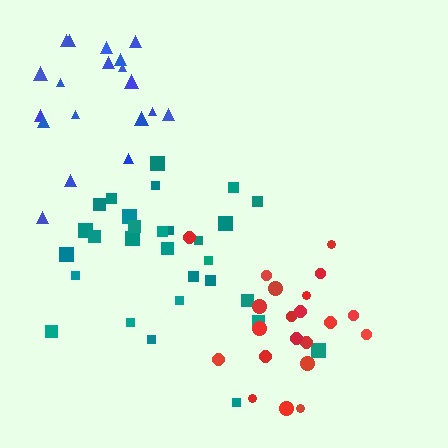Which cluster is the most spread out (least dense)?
Blue.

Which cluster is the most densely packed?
Red.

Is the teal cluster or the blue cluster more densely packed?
Teal.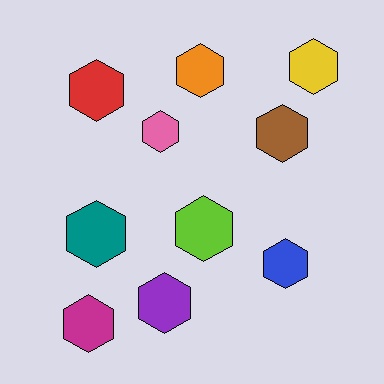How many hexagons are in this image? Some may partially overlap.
There are 10 hexagons.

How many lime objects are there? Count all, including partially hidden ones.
There is 1 lime object.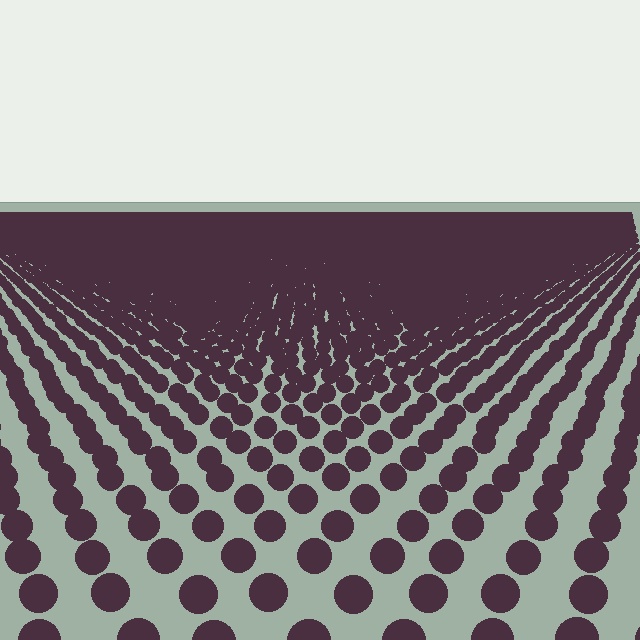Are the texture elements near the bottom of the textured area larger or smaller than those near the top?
Larger. Near the bottom, elements are closer to the viewer and appear at a bigger on-screen size.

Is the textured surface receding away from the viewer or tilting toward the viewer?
The surface is receding away from the viewer. Texture elements get smaller and denser toward the top.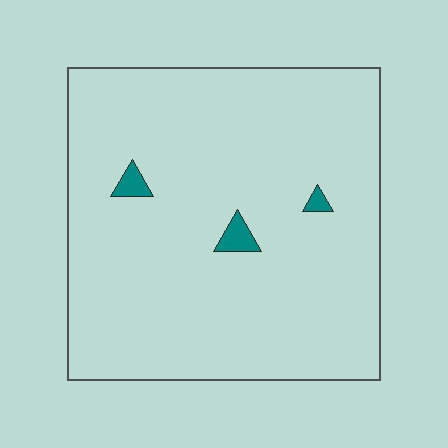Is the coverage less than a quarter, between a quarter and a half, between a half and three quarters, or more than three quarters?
Less than a quarter.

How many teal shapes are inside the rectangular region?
3.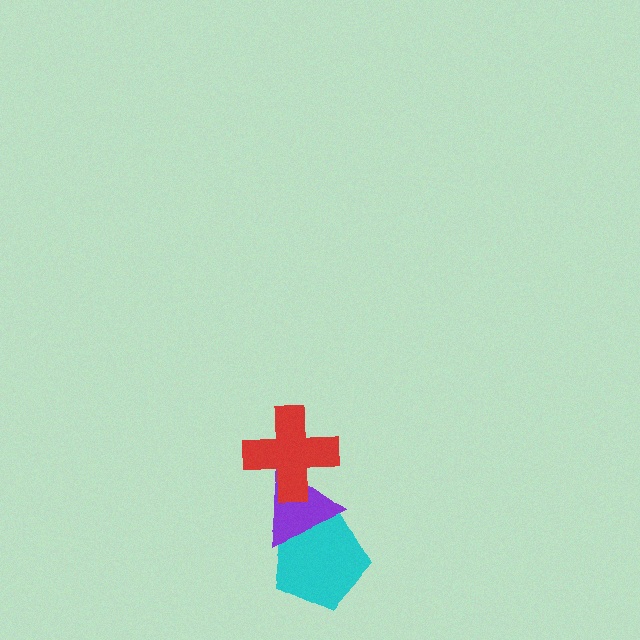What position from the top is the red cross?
The red cross is 1st from the top.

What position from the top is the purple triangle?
The purple triangle is 2nd from the top.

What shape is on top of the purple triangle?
The red cross is on top of the purple triangle.